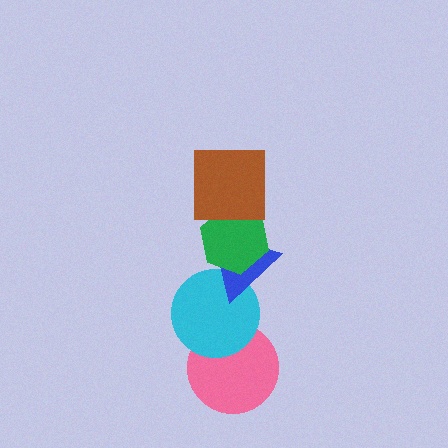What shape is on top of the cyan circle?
The blue triangle is on top of the cyan circle.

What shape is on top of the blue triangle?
The green hexagon is on top of the blue triangle.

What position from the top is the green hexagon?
The green hexagon is 2nd from the top.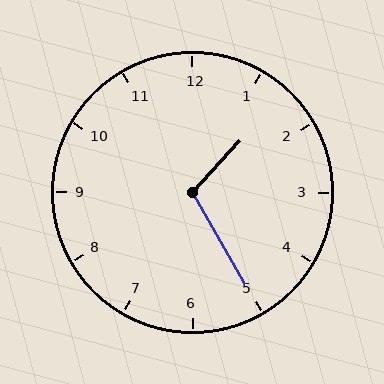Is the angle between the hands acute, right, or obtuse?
It is obtuse.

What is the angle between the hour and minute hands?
Approximately 108 degrees.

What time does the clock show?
1:25.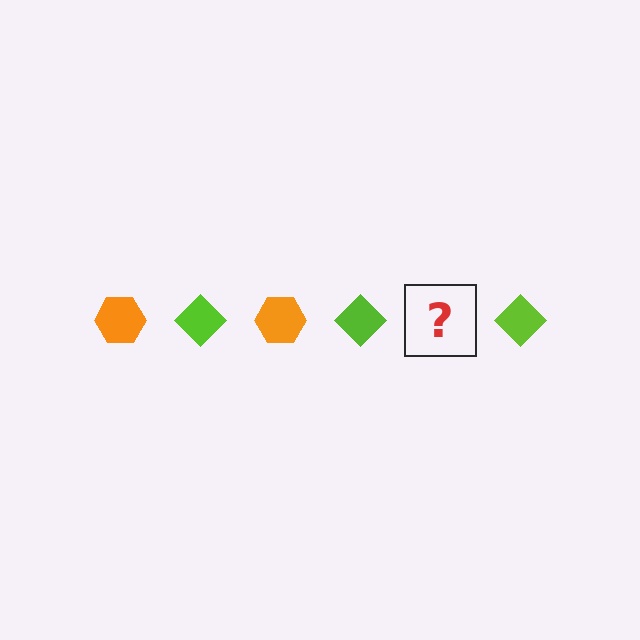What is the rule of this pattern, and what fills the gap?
The rule is that the pattern alternates between orange hexagon and lime diamond. The gap should be filled with an orange hexagon.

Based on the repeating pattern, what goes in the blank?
The blank should be an orange hexagon.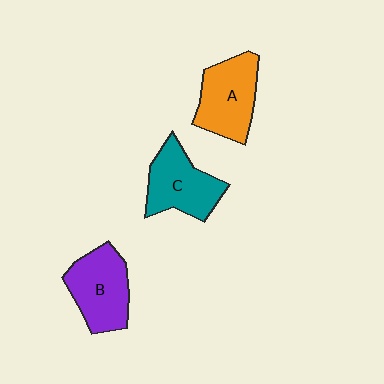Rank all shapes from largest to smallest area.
From largest to smallest: B (purple), A (orange), C (teal).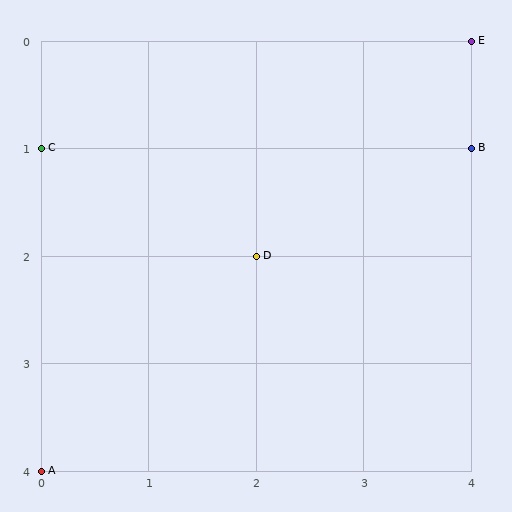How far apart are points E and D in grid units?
Points E and D are 2 columns and 2 rows apart (about 2.8 grid units diagonally).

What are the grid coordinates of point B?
Point B is at grid coordinates (4, 1).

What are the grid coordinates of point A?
Point A is at grid coordinates (0, 4).